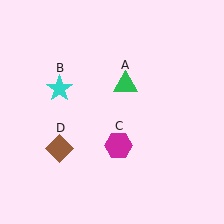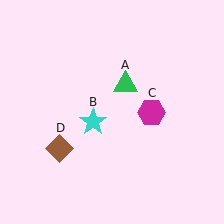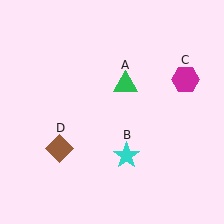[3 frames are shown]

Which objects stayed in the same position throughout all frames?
Green triangle (object A) and brown diamond (object D) remained stationary.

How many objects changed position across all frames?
2 objects changed position: cyan star (object B), magenta hexagon (object C).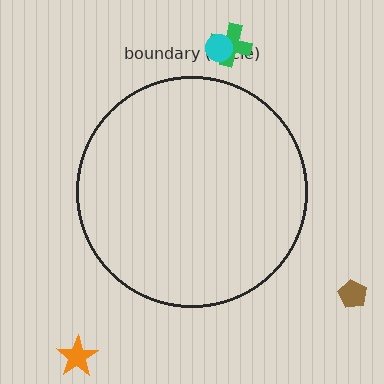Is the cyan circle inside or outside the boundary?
Outside.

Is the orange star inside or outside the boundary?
Outside.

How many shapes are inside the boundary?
0 inside, 4 outside.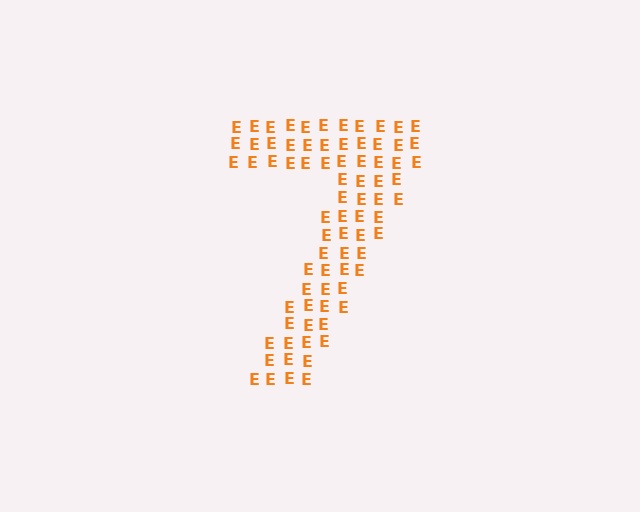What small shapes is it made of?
It is made of small letter E's.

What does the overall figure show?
The overall figure shows the digit 7.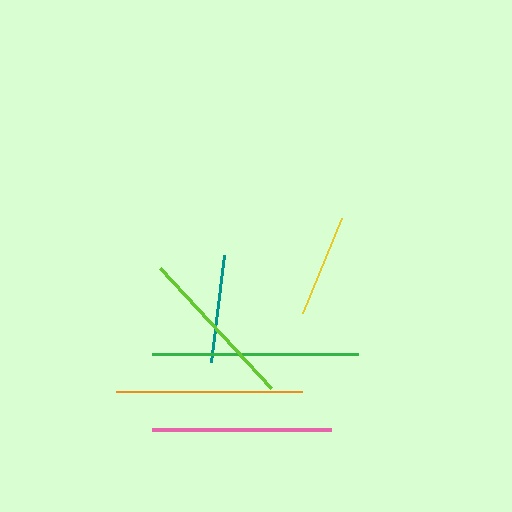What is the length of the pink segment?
The pink segment is approximately 179 pixels long.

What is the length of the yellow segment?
The yellow segment is approximately 103 pixels long.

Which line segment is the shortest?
The yellow line is the shortest at approximately 103 pixels.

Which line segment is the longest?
The green line is the longest at approximately 206 pixels.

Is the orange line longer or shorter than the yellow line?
The orange line is longer than the yellow line.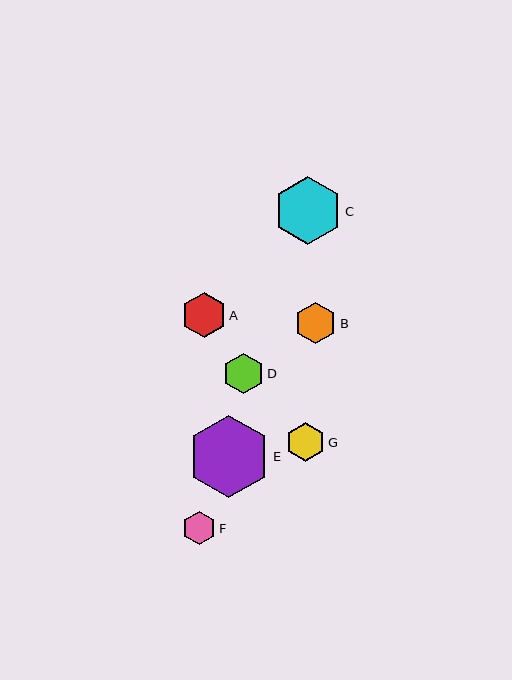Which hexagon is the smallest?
Hexagon F is the smallest with a size of approximately 33 pixels.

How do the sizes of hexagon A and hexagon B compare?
Hexagon A and hexagon B are approximately the same size.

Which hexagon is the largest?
Hexagon E is the largest with a size of approximately 82 pixels.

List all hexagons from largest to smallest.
From largest to smallest: E, C, A, B, D, G, F.